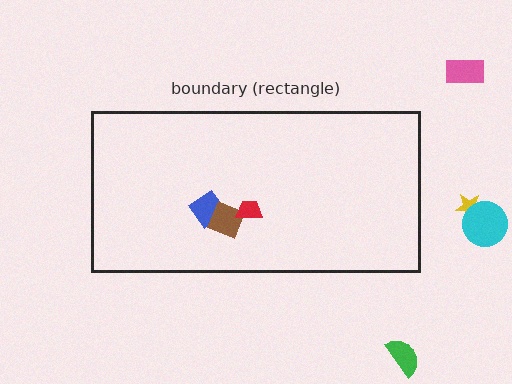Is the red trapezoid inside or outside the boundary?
Inside.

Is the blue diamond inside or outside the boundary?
Inside.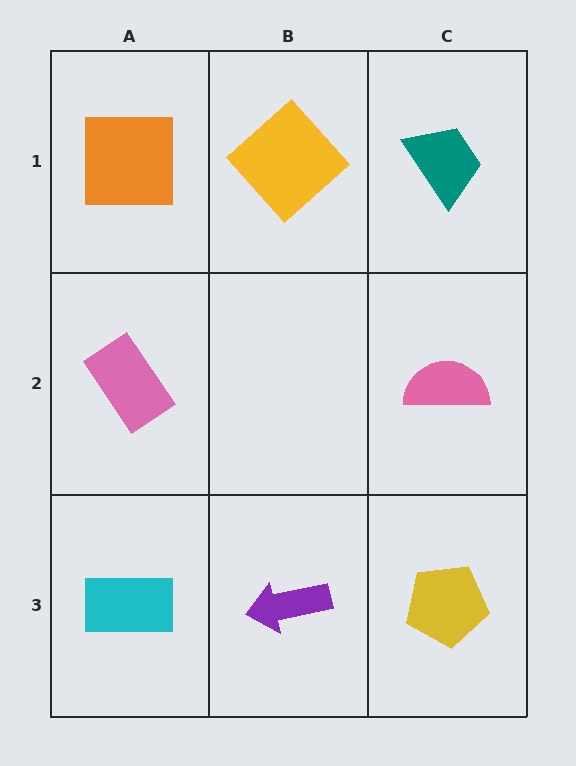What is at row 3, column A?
A cyan rectangle.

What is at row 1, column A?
An orange square.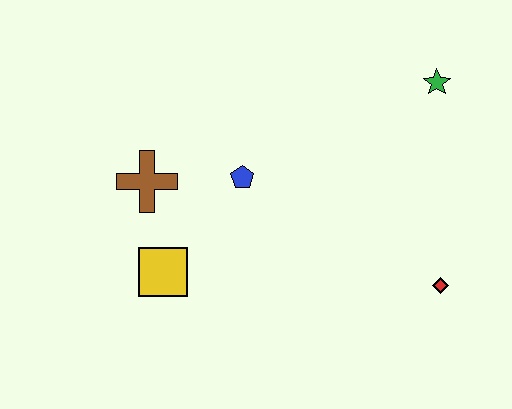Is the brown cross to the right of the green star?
No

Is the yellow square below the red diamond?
No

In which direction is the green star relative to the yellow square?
The green star is to the right of the yellow square.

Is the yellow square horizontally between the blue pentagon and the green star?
No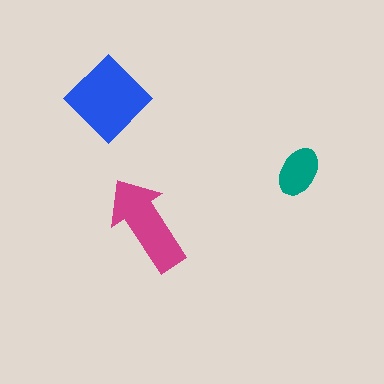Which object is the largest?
The blue diamond.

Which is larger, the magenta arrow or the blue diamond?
The blue diamond.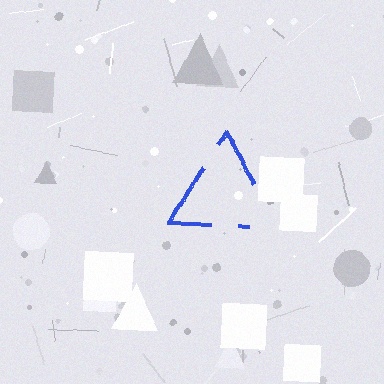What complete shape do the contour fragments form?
The contour fragments form a triangle.